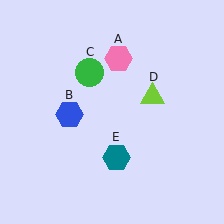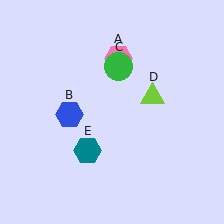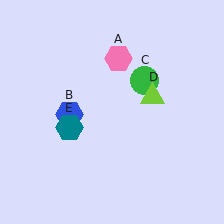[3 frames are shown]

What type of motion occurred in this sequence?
The green circle (object C), teal hexagon (object E) rotated clockwise around the center of the scene.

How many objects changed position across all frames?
2 objects changed position: green circle (object C), teal hexagon (object E).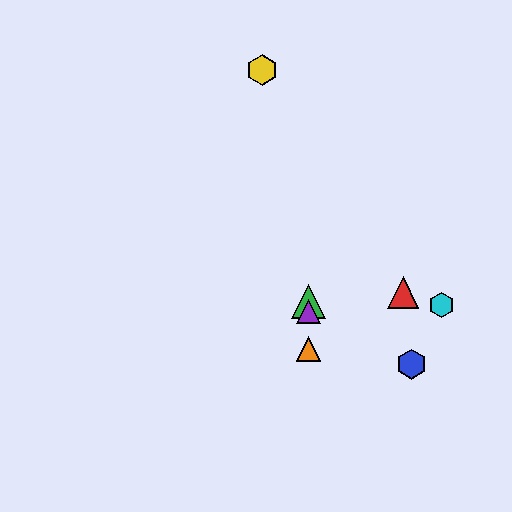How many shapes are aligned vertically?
3 shapes (the green triangle, the purple triangle, the orange triangle) are aligned vertically.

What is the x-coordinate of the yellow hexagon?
The yellow hexagon is at x≈262.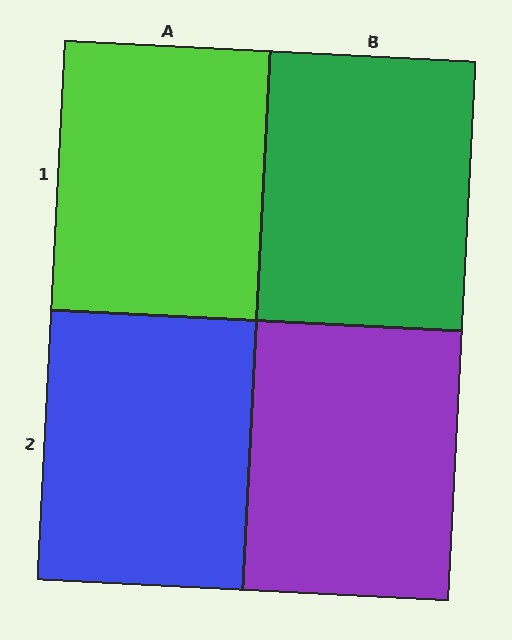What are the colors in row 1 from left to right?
Lime, green.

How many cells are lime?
1 cell is lime.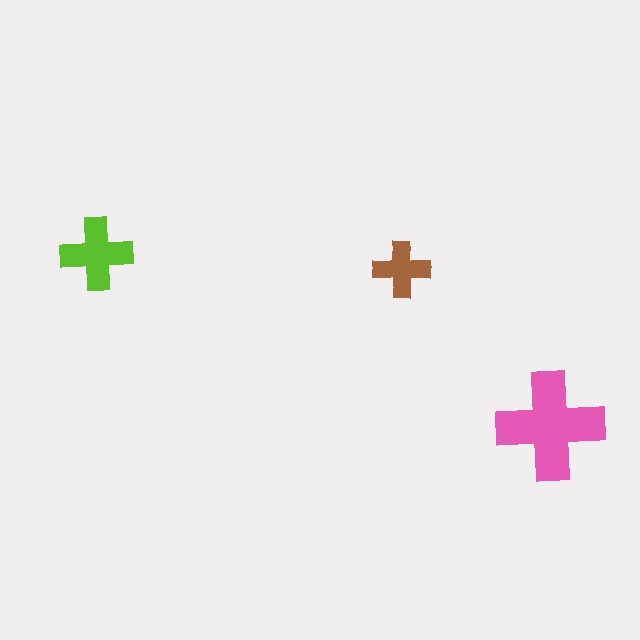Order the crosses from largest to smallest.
the pink one, the lime one, the brown one.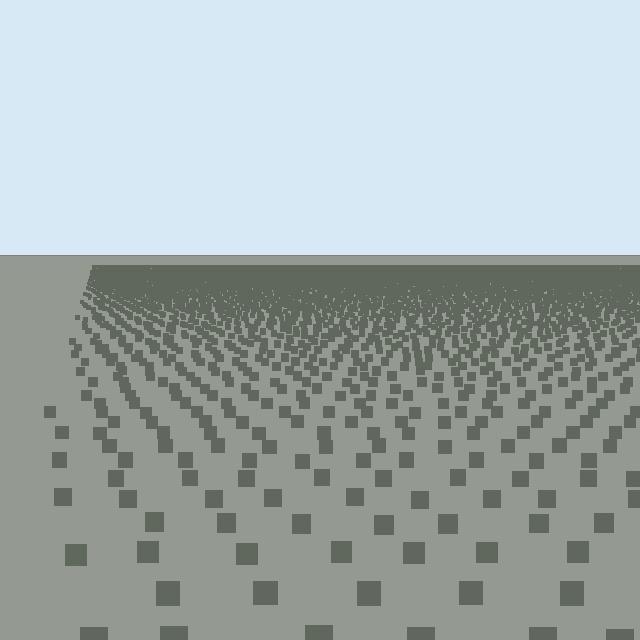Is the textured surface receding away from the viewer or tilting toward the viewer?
The surface is receding away from the viewer. Texture elements get smaller and denser toward the top.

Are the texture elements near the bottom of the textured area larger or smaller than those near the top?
Larger. Near the bottom, elements are closer to the viewer and appear at a bigger on-screen size.